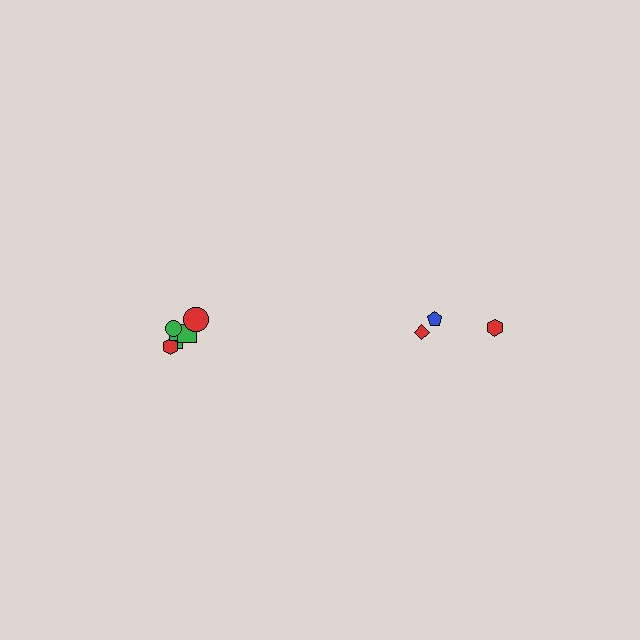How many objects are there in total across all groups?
There are 8 objects.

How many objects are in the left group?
There are 5 objects.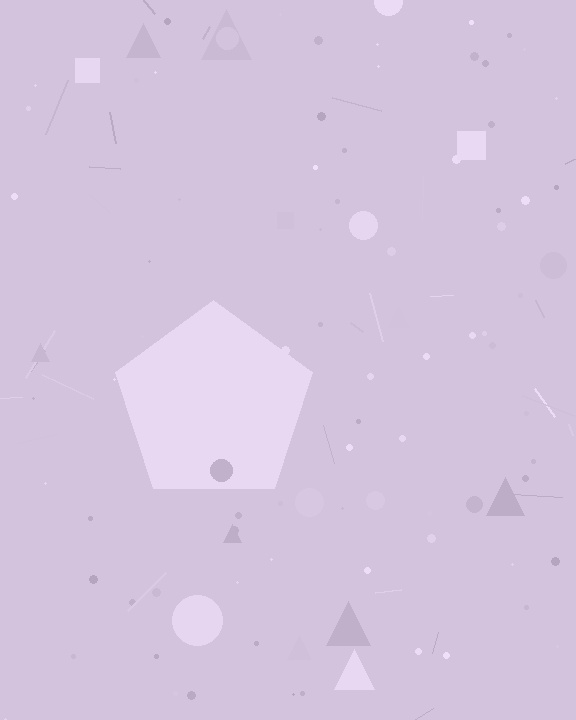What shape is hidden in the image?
A pentagon is hidden in the image.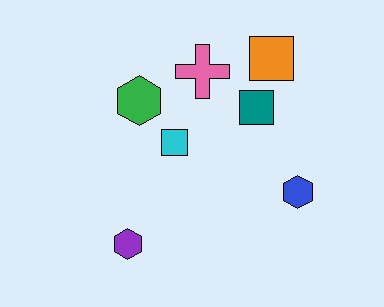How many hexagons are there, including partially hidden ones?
There are 3 hexagons.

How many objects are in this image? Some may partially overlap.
There are 7 objects.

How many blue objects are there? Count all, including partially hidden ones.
There is 1 blue object.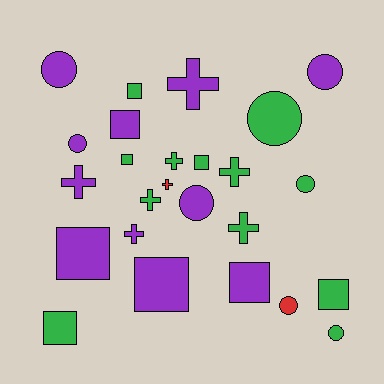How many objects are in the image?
There are 25 objects.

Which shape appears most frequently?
Square, with 9 objects.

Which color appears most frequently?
Green, with 12 objects.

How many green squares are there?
There are 5 green squares.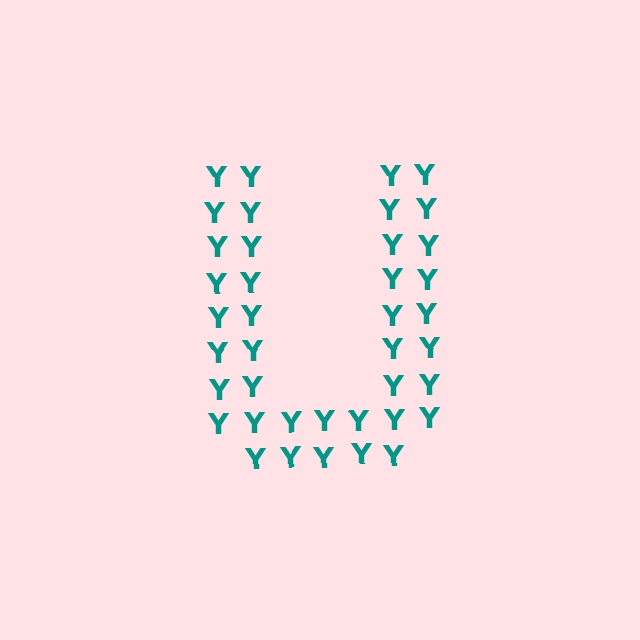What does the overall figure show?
The overall figure shows the letter U.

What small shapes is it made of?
It is made of small letter Y's.